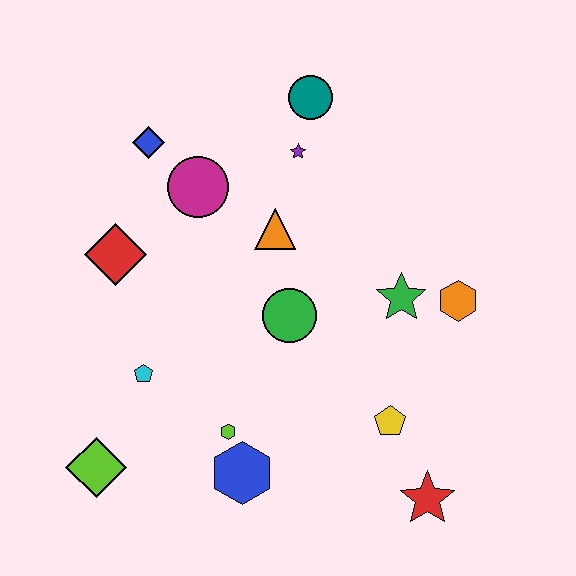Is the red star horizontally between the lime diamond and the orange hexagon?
Yes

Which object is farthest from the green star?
The lime diamond is farthest from the green star.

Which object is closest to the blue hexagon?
The lime hexagon is closest to the blue hexagon.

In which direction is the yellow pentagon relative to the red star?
The yellow pentagon is above the red star.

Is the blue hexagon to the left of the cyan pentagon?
No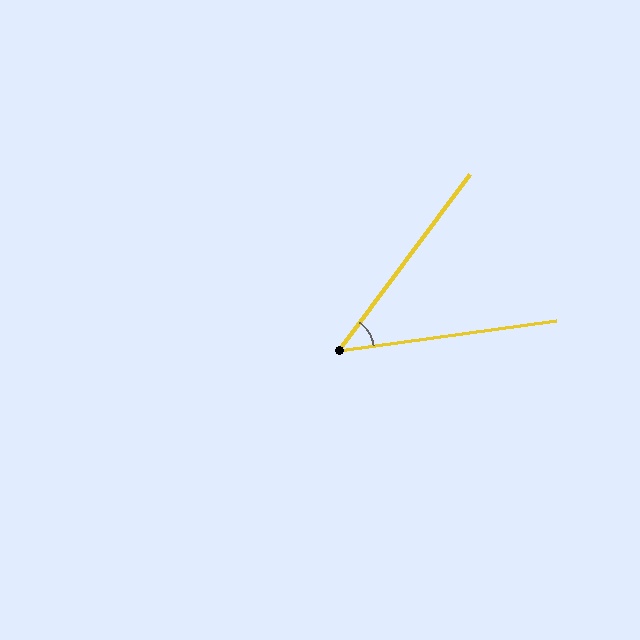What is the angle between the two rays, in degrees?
Approximately 46 degrees.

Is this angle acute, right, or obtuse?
It is acute.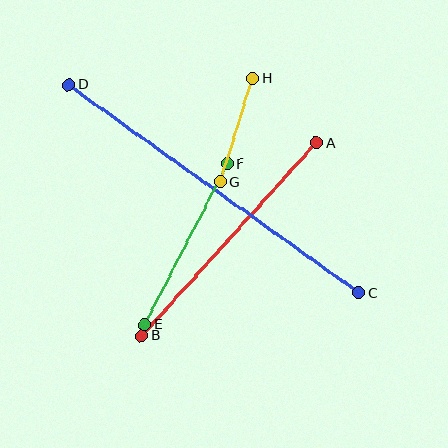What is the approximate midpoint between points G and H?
The midpoint is at approximately (236, 130) pixels.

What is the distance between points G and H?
The distance is approximately 109 pixels.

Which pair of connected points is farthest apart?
Points C and D are farthest apart.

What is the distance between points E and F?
The distance is approximately 181 pixels.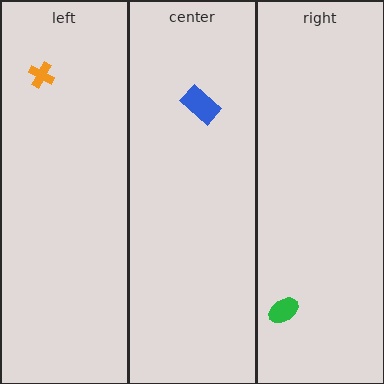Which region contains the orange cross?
The left region.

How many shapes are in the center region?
1.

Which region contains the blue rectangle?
The center region.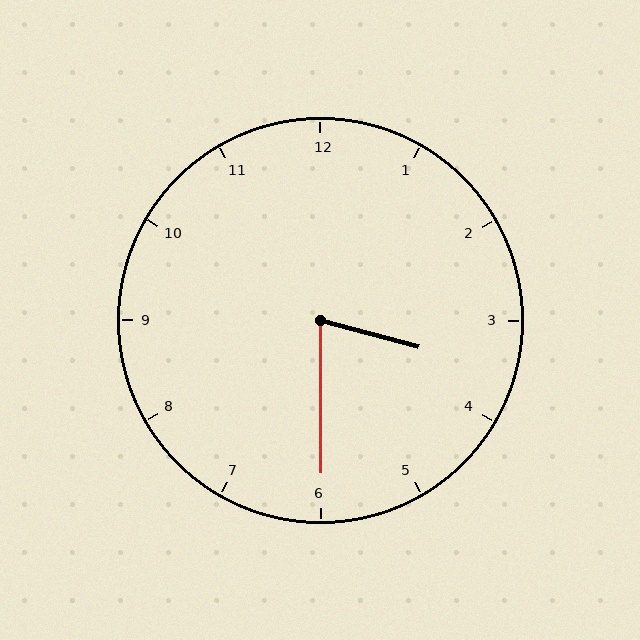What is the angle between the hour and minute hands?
Approximately 75 degrees.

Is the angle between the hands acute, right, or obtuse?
It is acute.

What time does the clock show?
3:30.